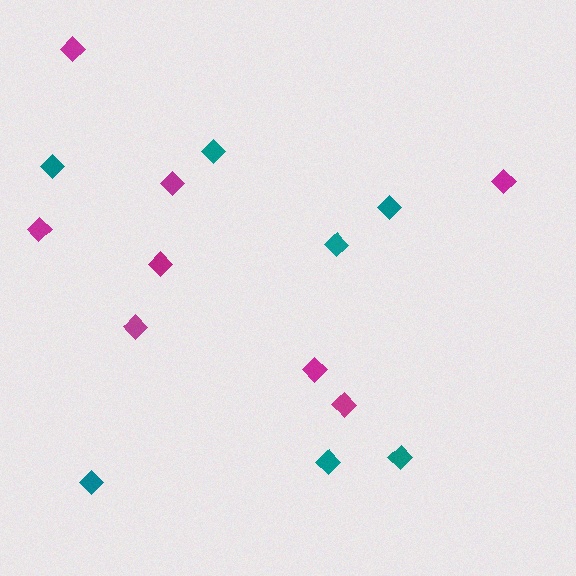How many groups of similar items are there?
There are 2 groups: one group of magenta diamonds (8) and one group of teal diamonds (7).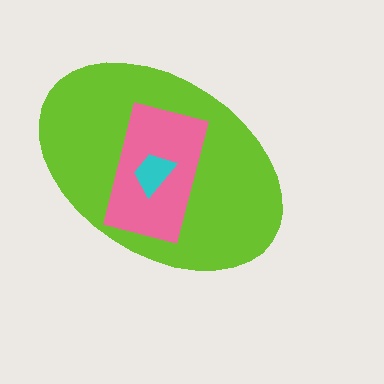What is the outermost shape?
The lime ellipse.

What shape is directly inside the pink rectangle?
The cyan trapezoid.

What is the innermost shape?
The cyan trapezoid.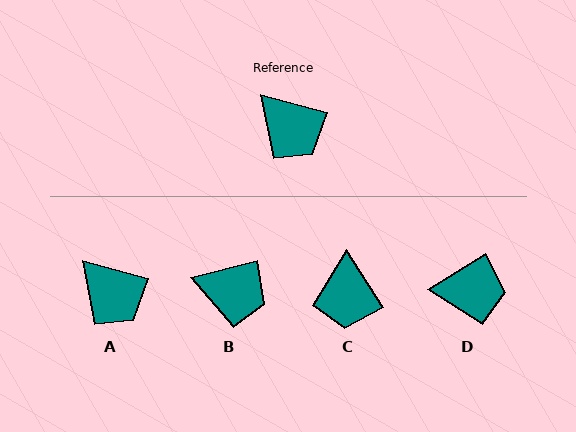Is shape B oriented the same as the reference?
No, it is off by about 29 degrees.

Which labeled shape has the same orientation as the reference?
A.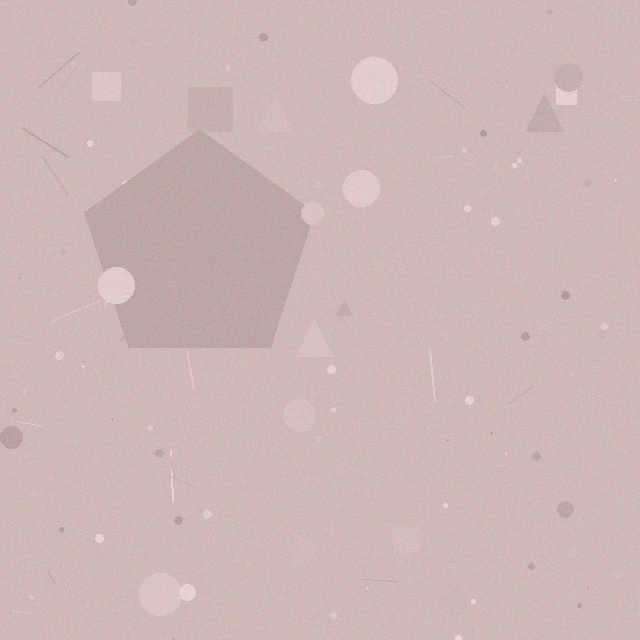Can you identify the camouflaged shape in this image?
The camouflaged shape is a pentagon.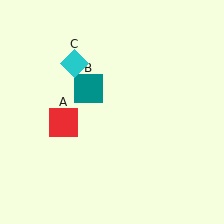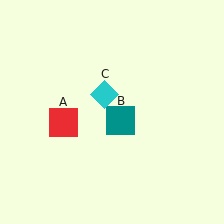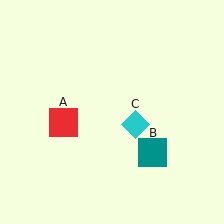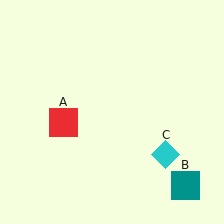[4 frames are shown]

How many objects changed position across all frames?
2 objects changed position: teal square (object B), cyan diamond (object C).